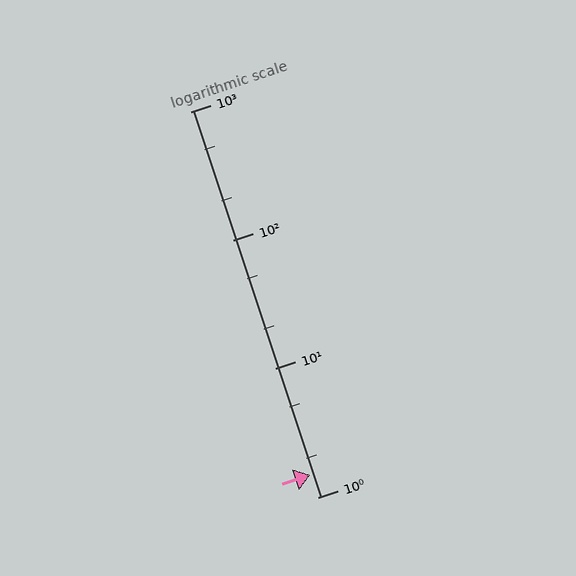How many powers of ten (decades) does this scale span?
The scale spans 3 decades, from 1 to 1000.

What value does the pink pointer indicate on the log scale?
The pointer indicates approximately 1.5.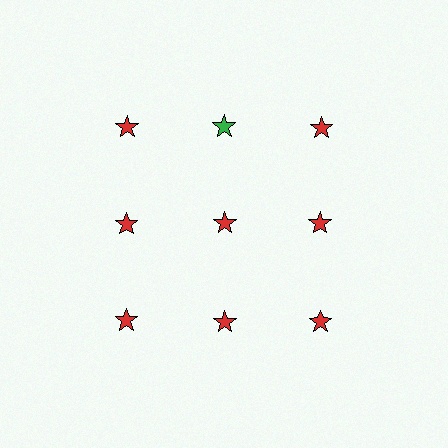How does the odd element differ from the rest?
It has a different color: green instead of red.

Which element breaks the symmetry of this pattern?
The green star in the top row, second from left column breaks the symmetry. All other shapes are red stars.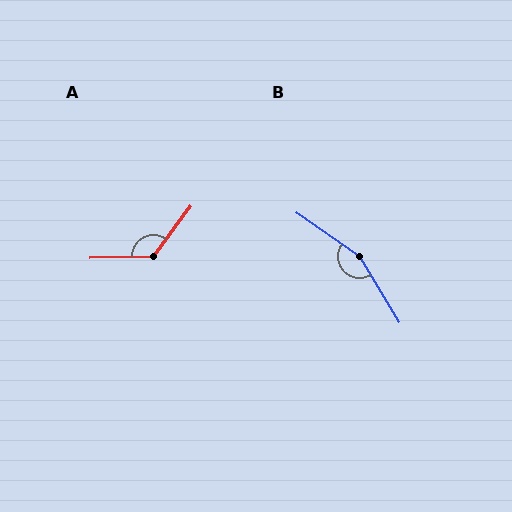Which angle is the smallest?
A, at approximately 127 degrees.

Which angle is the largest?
B, at approximately 155 degrees.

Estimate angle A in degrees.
Approximately 127 degrees.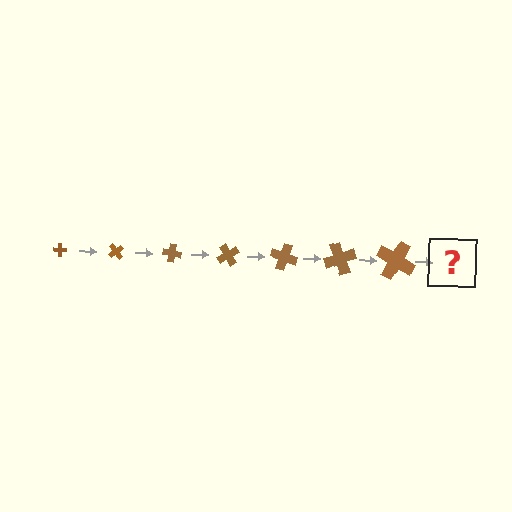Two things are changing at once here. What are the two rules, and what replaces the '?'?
The two rules are that the cross grows larger each step and it rotates 50 degrees each step. The '?' should be a cross, larger than the previous one and rotated 350 degrees from the start.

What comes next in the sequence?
The next element should be a cross, larger than the previous one and rotated 350 degrees from the start.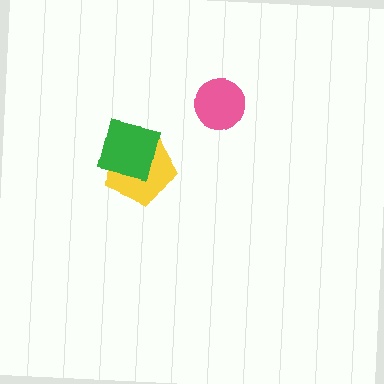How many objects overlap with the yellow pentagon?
1 object overlaps with the yellow pentagon.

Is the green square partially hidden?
No, no other shape covers it.